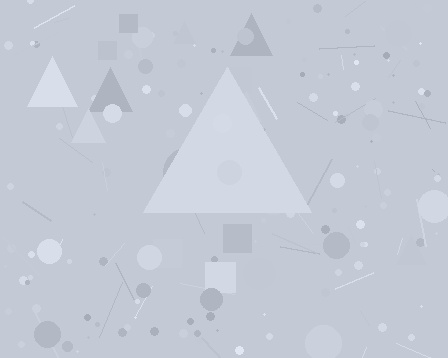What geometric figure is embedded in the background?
A triangle is embedded in the background.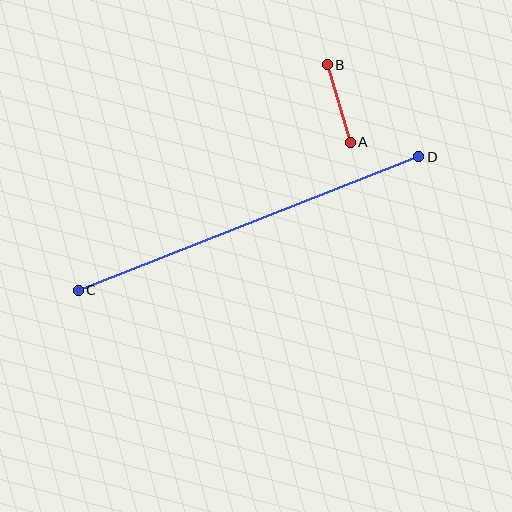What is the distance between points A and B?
The distance is approximately 81 pixels.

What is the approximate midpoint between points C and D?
The midpoint is at approximately (248, 224) pixels.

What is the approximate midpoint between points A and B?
The midpoint is at approximately (339, 104) pixels.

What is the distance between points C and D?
The distance is approximately 365 pixels.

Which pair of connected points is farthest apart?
Points C and D are farthest apart.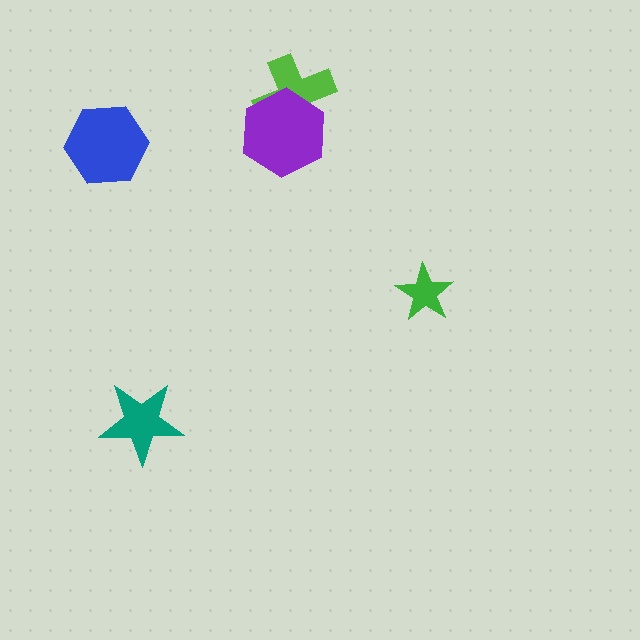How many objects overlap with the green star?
0 objects overlap with the green star.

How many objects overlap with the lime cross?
1 object overlaps with the lime cross.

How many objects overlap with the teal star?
0 objects overlap with the teal star.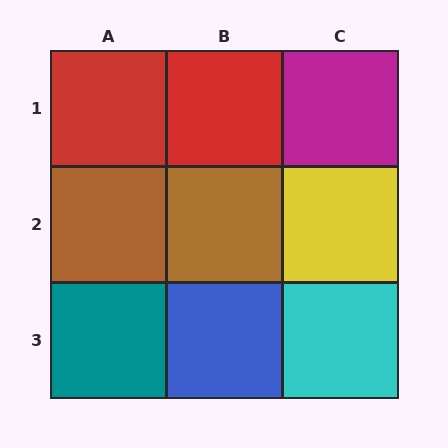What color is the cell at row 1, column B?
Red.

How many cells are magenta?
1 cell is magenta.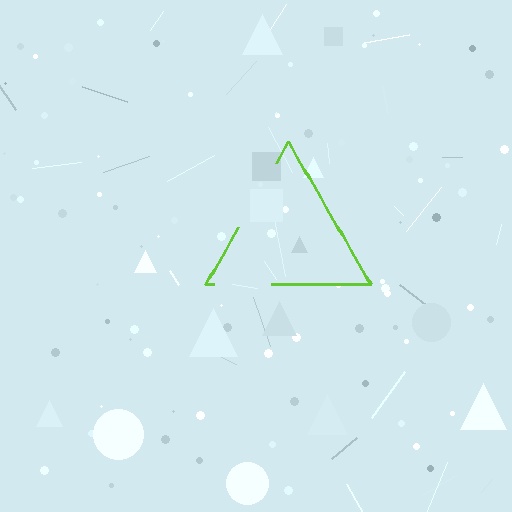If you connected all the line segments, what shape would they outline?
They would outline a triangle.